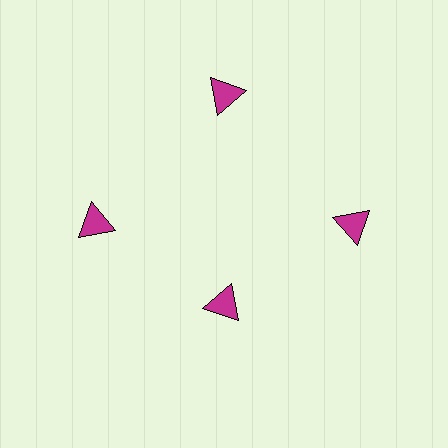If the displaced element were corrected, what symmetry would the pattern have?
It would have 4-fold rotational symmetry — the pattern would map onto itself every 90 degrees.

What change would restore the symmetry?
The symmetry would be restored by moving it outward, back onto the ring so that all 4 triangles sit at equal angles and equal distance from the center.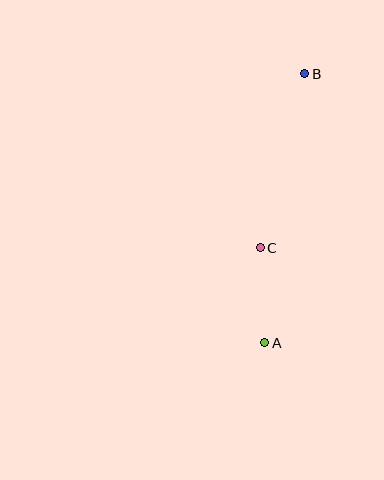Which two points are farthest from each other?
Points A and B are farthest from each other.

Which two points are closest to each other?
Points A and C are closest to each other.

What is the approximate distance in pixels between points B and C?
The distance between B and C is approximately 179 pixels.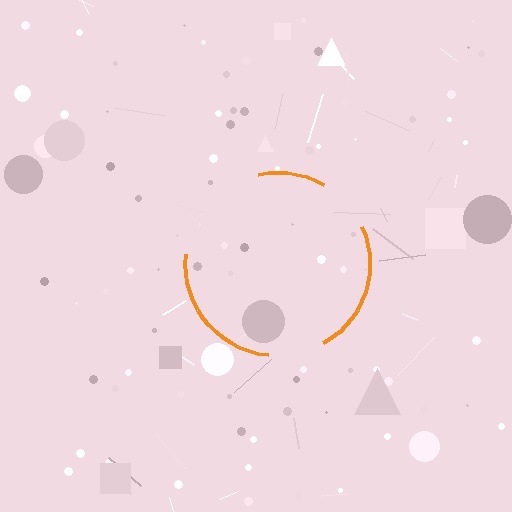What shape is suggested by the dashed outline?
The dashed outline suggests a circle.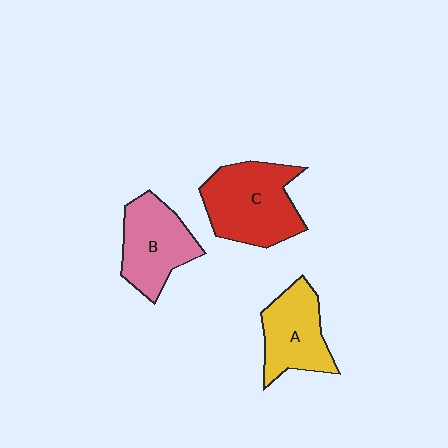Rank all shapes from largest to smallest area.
From largest to smallest: C (red), B (pink), A (yellow).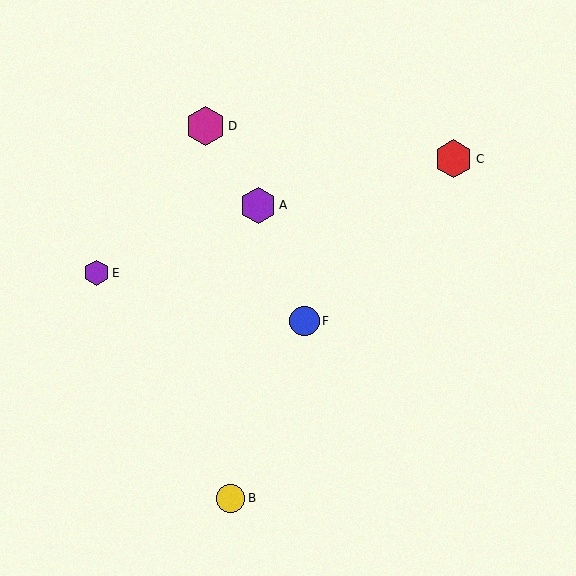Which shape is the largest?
The magenta hexagon (labeled D) is the largest.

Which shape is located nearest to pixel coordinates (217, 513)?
The yellow circle (labeled B) at (231, 498) is nearest to that location.